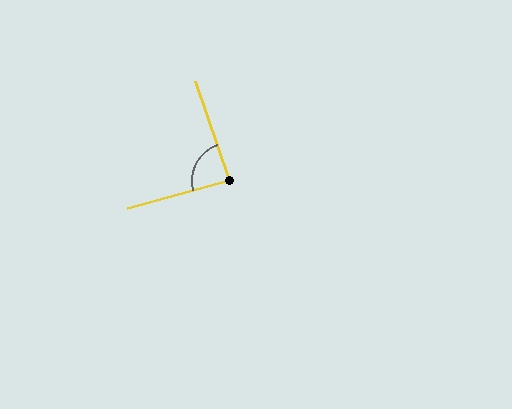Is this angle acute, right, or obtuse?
It is approximately a right angle.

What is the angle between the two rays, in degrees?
Approximately 86 degrees.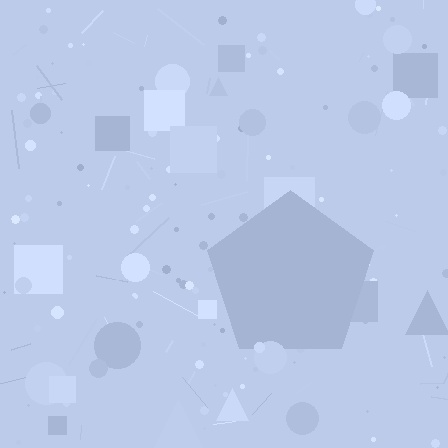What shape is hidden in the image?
A pentagon is hidden in the image.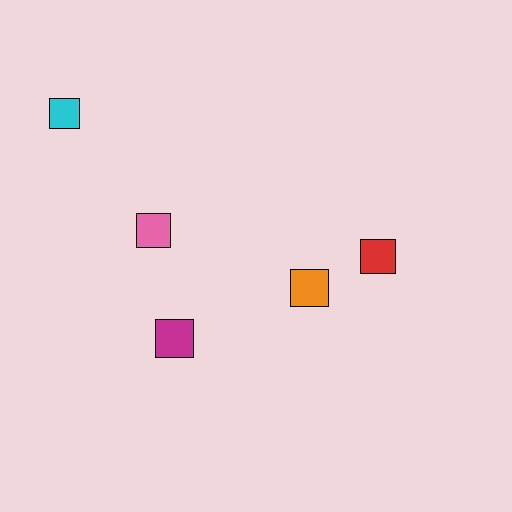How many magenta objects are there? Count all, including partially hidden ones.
There is 1 magenta object.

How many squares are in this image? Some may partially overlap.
There are 5 squares.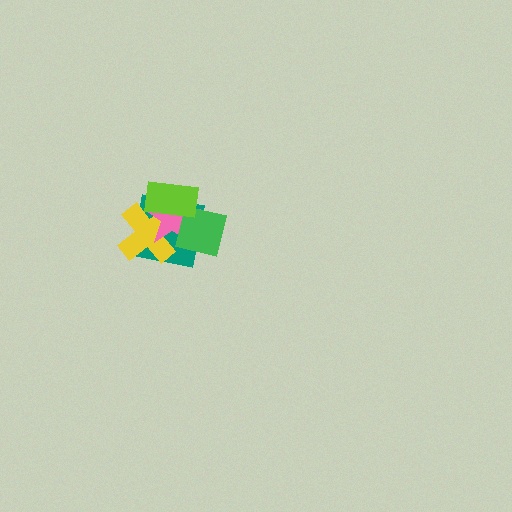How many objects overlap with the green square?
4 objects overlap with the green square.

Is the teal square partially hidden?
Yes, it is partially covered by another shape.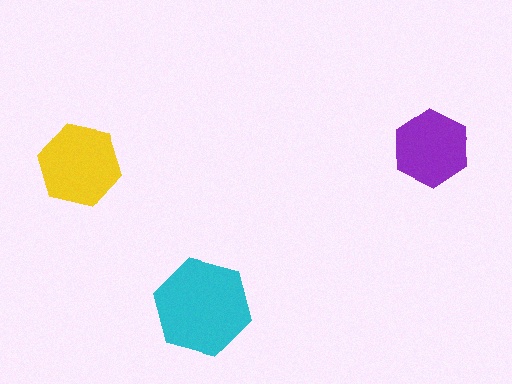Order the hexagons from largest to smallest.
the cyan one, the yellow one, the purple one.